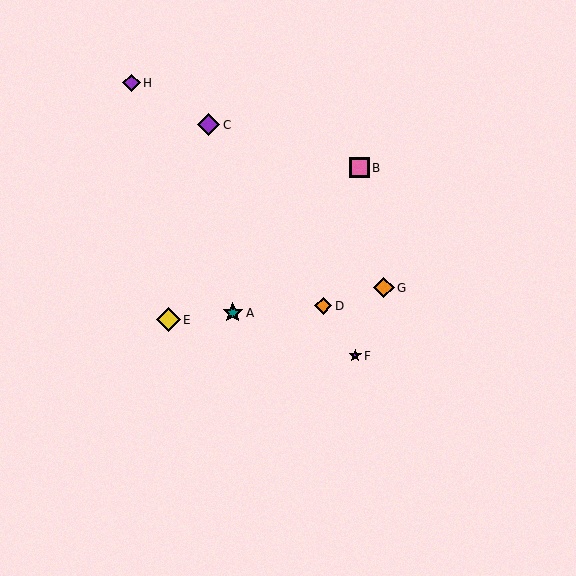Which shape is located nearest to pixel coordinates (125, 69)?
The purple diamond (labeled H) at (131, 83) is nearest to that location.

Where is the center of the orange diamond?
The center of the orange diamond is at (323, 306).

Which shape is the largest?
The yellow diamond (labeled E) is the largest.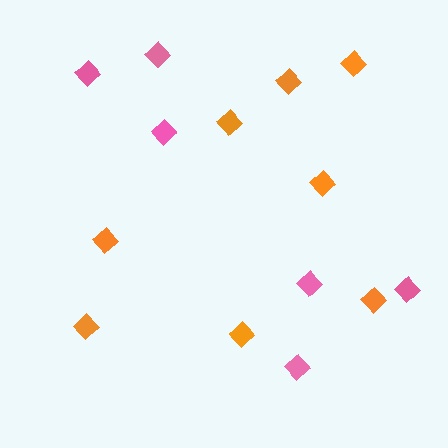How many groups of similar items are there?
There are 2 groups: one group of pink diamonds (6) and one group of orange diamonds (8).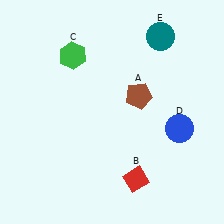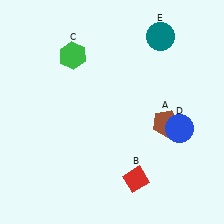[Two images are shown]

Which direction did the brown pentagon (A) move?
The brown pentagon (A) moved down.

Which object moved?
The brown pentagon (A) moved down.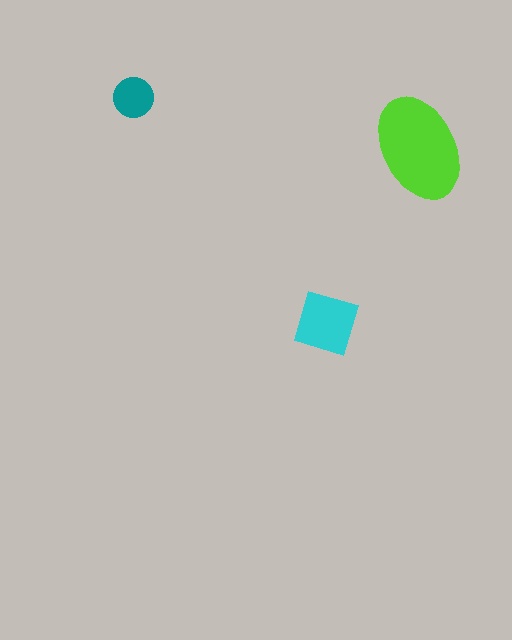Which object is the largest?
The lime ellipse.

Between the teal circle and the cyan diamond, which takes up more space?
The cyan diamond.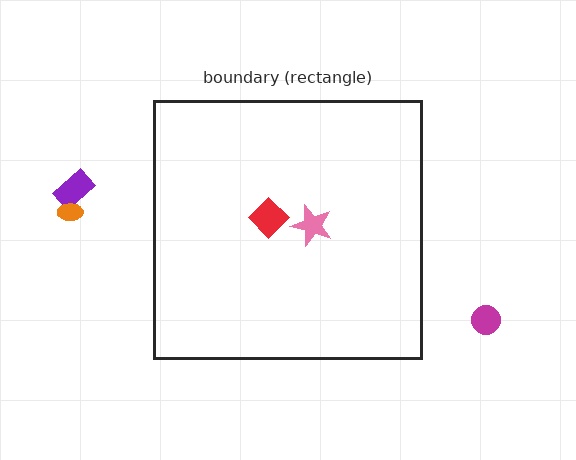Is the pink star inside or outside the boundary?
Inside.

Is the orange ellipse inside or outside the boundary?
Outside.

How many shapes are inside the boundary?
2 inside, 3 outside.